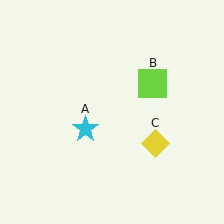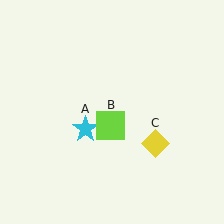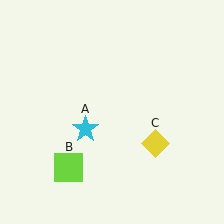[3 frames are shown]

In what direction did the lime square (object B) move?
The lime square (object B) moved down and to the left.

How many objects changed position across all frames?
1 object changed position: lime square (object B).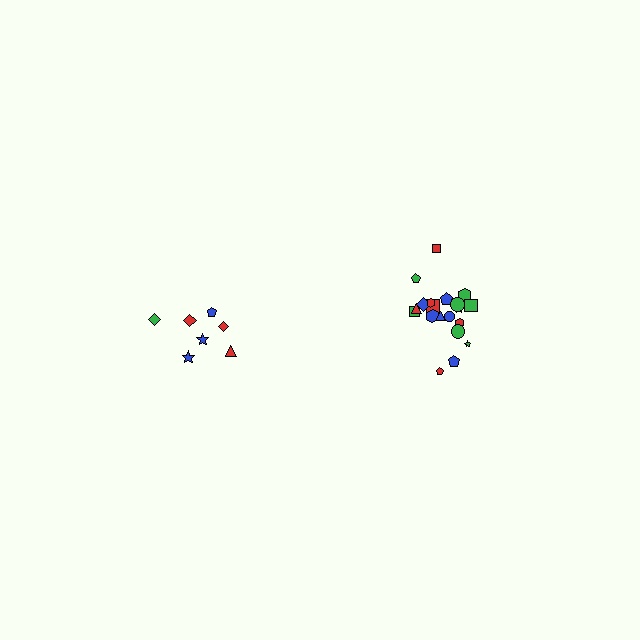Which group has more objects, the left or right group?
The right group.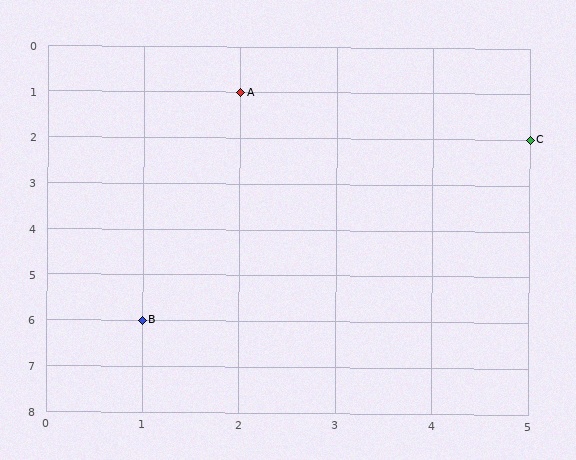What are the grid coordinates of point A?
Point A is at grid coordinates (2, 1).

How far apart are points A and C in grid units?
Points A and C are 3 columns and 1 row apart (about 3.2 grid units diagonally).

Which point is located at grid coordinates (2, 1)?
Point A is at (2, 1).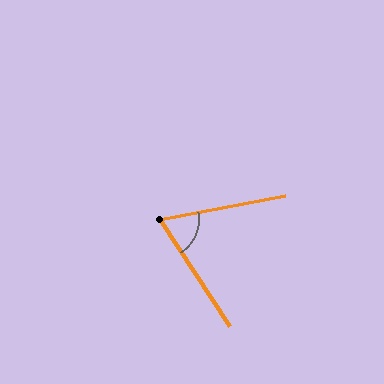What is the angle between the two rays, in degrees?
Approximately 67 degrees.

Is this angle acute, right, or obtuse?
It is acute.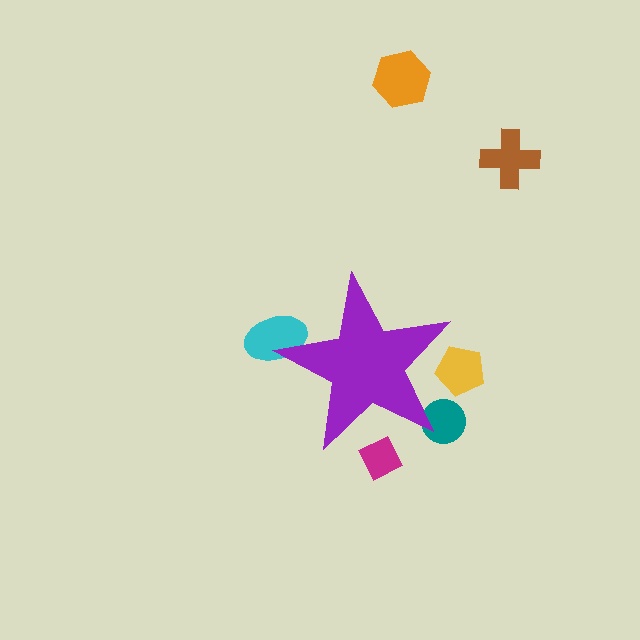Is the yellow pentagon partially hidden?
Yes, the yellow pentagon is partially hidden behind the purple star.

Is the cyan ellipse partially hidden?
Yes, the cyan ellipse is partially hidden behind the purple star.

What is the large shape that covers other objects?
A purple star.